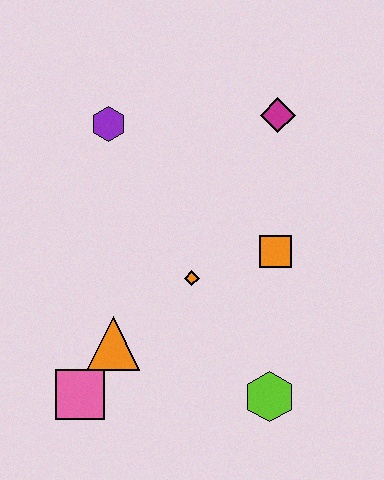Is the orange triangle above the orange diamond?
No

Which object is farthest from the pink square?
The magenta diamond is farthest from the pink square.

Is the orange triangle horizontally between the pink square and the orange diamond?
Yes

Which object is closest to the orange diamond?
The orange square is closest to the orange diamond.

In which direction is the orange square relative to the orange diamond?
The orange square is to the right of the orange diamond.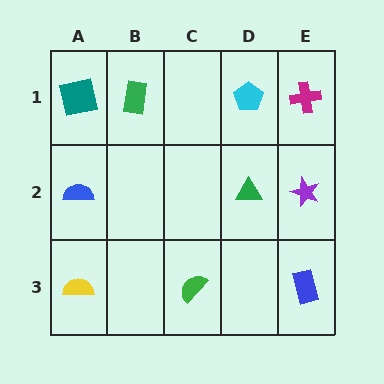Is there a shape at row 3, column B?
No, that cell is empty.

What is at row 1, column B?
A green rectangle.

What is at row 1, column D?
A cyan pentagon.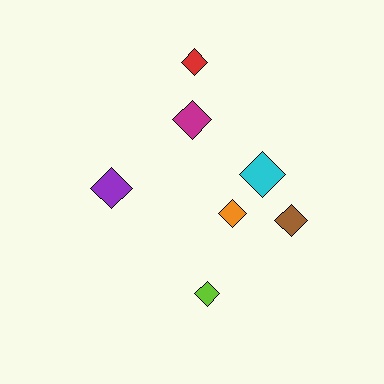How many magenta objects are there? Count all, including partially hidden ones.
There is 1 magenta object.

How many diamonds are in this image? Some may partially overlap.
There are 7 diamonds.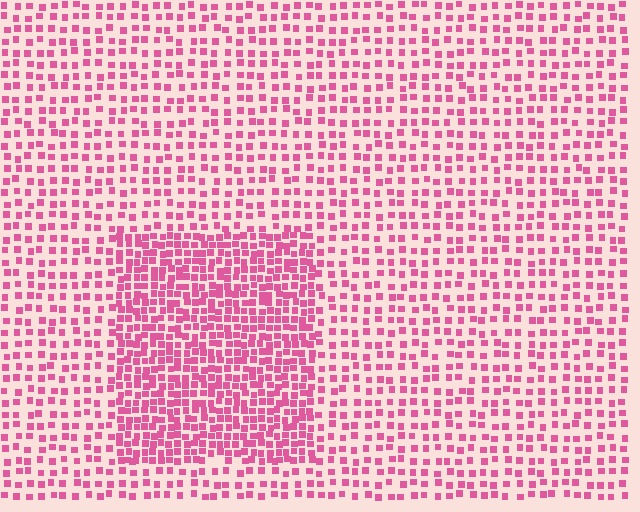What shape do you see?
I see a rectangle.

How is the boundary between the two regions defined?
The boundary is defined by a change in element density (approximately 2.0x ratio). All elements are the same color, size, and shape.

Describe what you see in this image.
The image contains small pink elements arranged at two different densities. A rectangle-shaped region is visible where the elements are more densely packed than the surrounding area.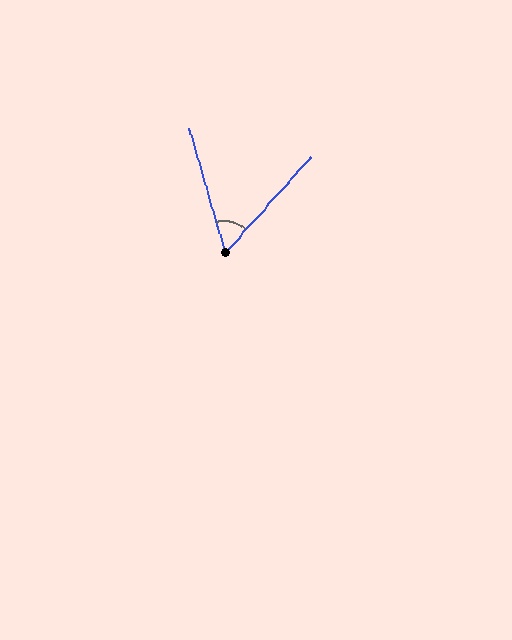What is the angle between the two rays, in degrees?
Approximately 58 degrees.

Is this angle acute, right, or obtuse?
It is acute.